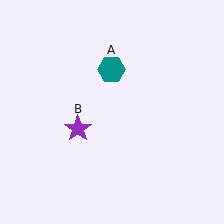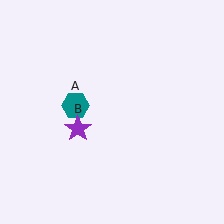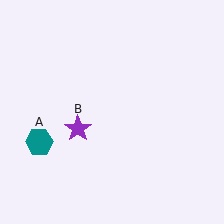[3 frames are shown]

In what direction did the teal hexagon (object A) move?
The teal hexagon (object A) moved down and to the left.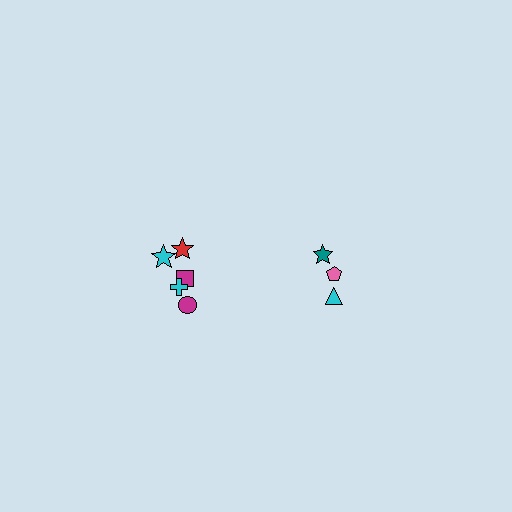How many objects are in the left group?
There are 5 objects.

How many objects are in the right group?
There are 3 objects.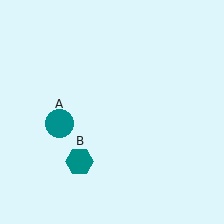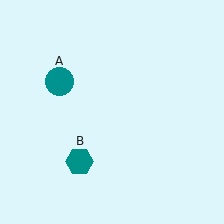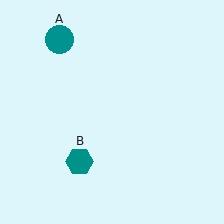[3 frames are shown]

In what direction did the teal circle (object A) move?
The teal circle (object A) moved up.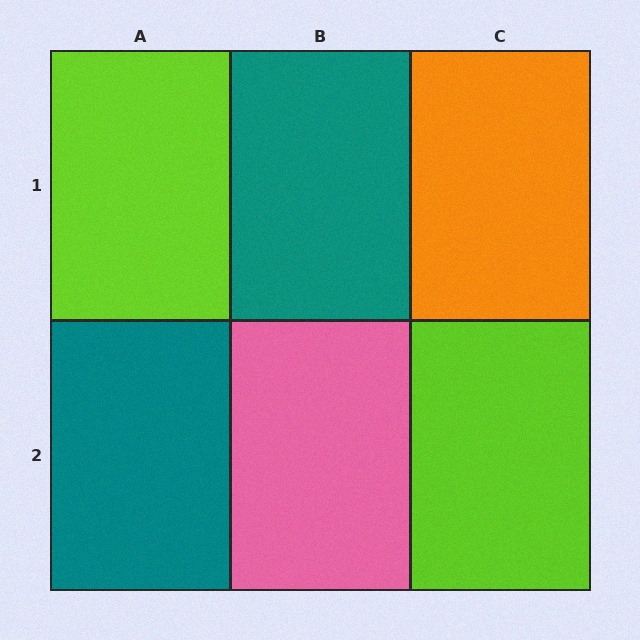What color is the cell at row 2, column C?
Lime.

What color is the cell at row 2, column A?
Teal.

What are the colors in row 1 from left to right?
Lime, teal, orange.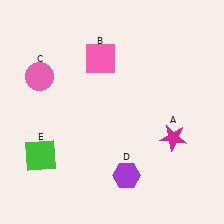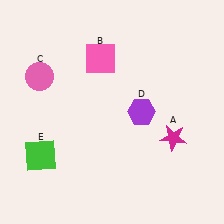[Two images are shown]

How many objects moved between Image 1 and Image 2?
1 object moved between the two images.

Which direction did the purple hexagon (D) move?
The purple hexagon (D) moved up.